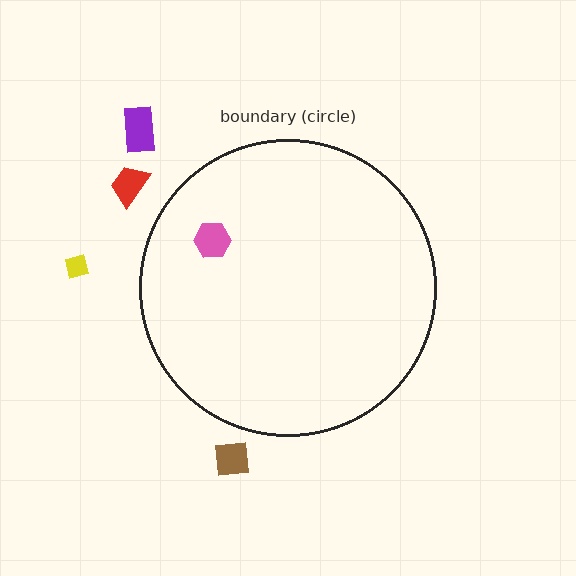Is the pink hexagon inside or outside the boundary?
Inside.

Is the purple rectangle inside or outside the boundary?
Outside.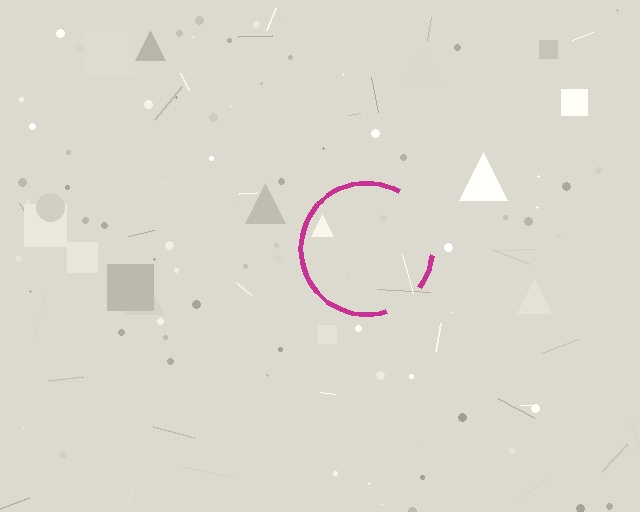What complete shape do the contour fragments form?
The contour fragments form a circle.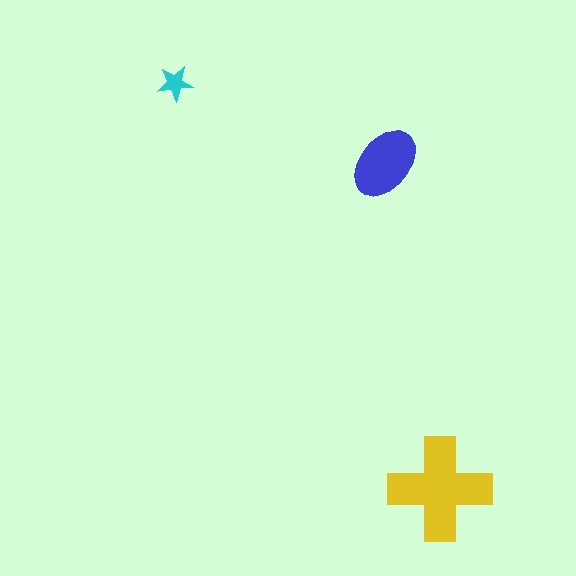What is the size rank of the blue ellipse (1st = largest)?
2nd.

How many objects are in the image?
There are 3 objects in the image.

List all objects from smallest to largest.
The cyan star, the blue ellipse, the yellow cross.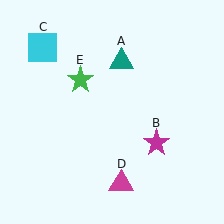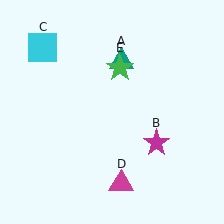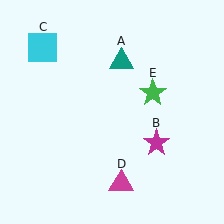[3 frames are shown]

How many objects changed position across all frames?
1 object changed position: green star (object E).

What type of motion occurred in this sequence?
The green star (object E) rotated clockwise around the center of the scene.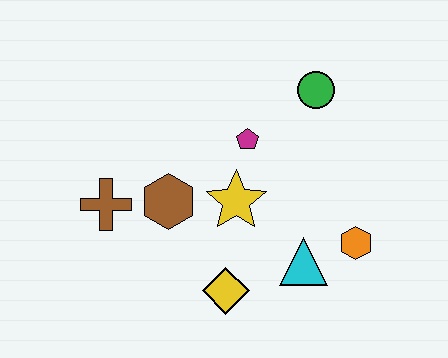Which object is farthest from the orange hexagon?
The brown cross is farthest from the orange hexagon.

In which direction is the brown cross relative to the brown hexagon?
The brown cross is to the left of the brown hexagon.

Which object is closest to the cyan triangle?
The orange hexagon is closest to the cyan triangle.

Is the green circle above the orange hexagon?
Yes